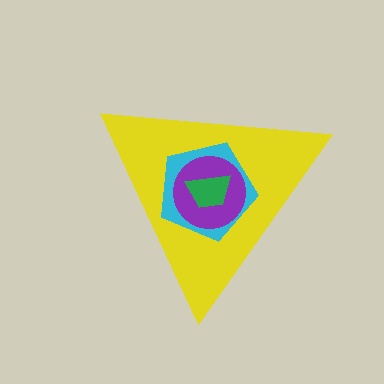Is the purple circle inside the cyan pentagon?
Yes.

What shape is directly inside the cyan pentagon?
The purple circle.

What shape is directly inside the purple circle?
The green trapezoid.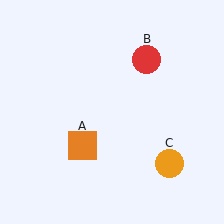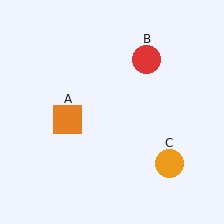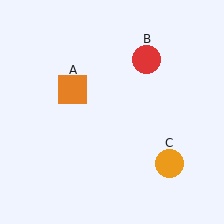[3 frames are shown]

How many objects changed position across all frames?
1 object changed position: orange square (object A).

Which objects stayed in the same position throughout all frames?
Red circle (object B) and orange circle (object C) remained stationary.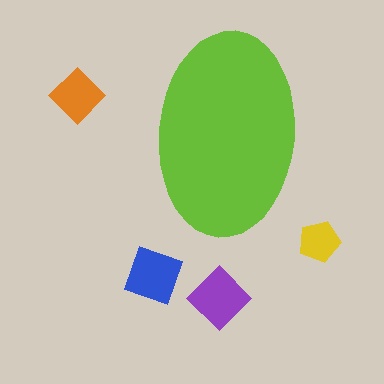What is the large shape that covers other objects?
A lime ellipse.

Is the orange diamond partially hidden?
No, the orange diamond is fully visible.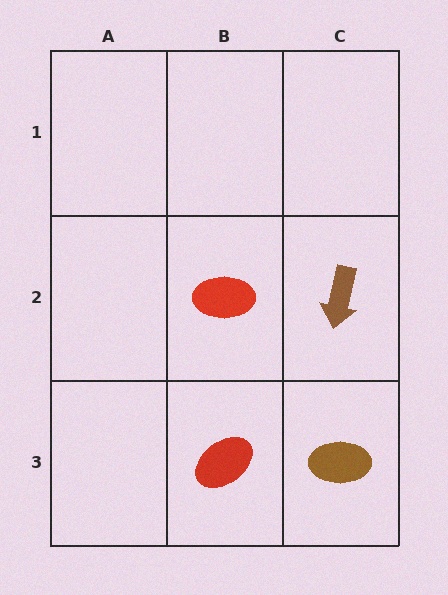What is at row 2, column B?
A red ellipse.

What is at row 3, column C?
A brown ellipse.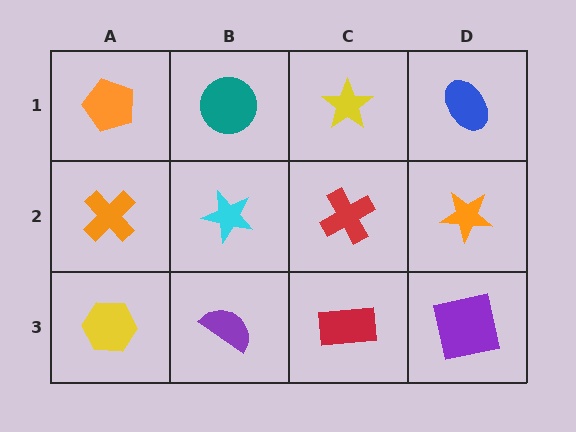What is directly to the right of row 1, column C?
A blue ellipse.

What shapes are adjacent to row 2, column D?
A blue ellipse (row 1, column D), a purple square (row 3, column D), a red cross (row 2, column C).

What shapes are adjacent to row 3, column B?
A cyan star (row 2, column B), a yellow hexagon (row 3, column A), a red rectangle (row 3, column C).